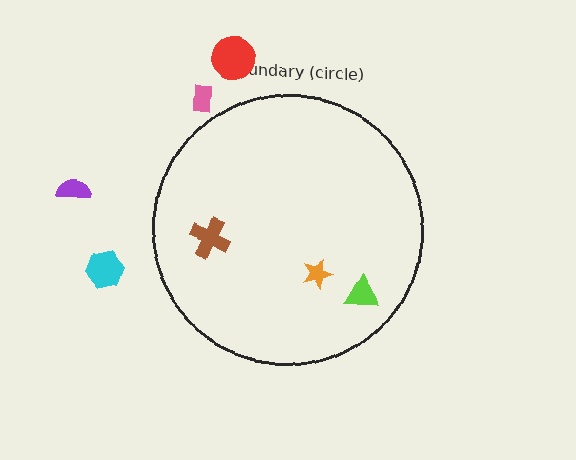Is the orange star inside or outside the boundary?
Inside.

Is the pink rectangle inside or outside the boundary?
Outside.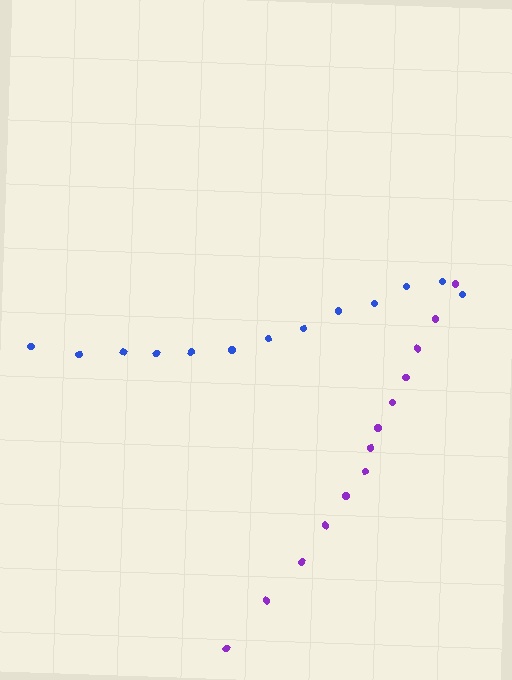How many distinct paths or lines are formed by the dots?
There are 2 distinct paths.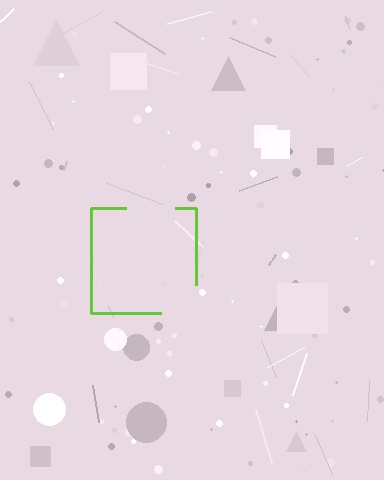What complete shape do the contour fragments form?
The contour fragments form a square.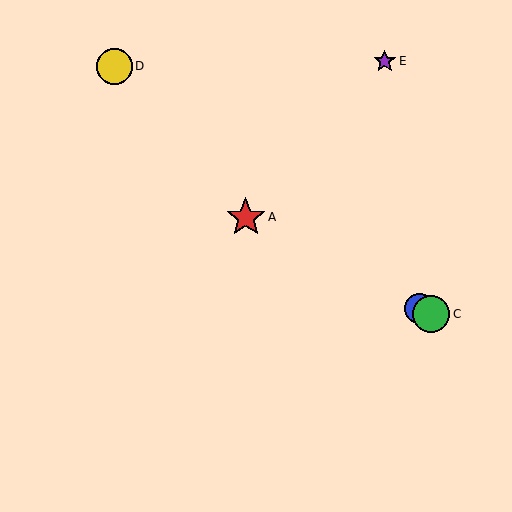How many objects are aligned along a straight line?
3 objects (A, B, C) are aligned along a straight line.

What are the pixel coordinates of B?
Object B is at (420, 308).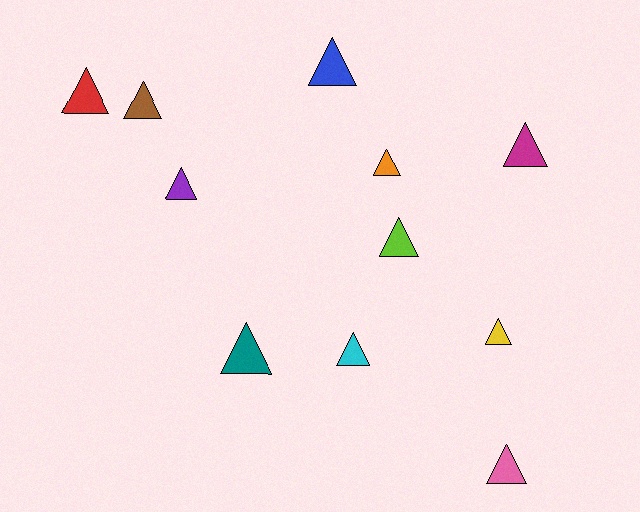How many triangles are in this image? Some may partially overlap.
There are 11 triangles.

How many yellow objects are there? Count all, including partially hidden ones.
There is 1 yellow object.